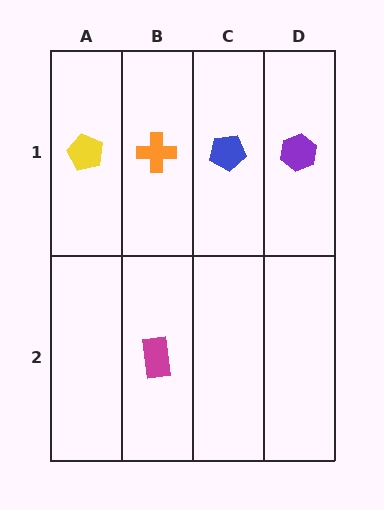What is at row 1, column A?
A yellow pentagon.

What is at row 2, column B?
A magenta rectangle.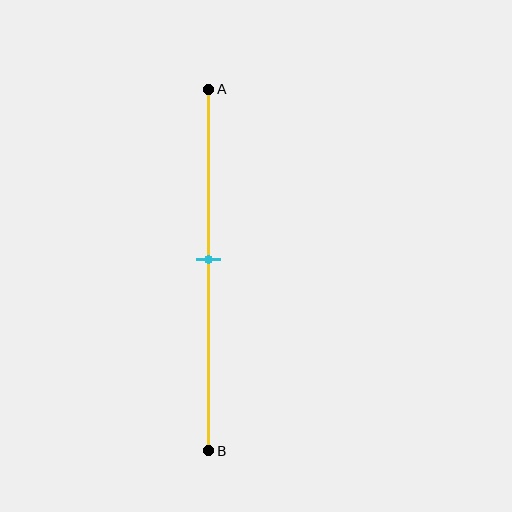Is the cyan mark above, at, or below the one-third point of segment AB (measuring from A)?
The cyan mark is below the one-third point of segment AB.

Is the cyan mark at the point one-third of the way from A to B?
No, the mark is at about 45% from A, not at the 33% one-third point.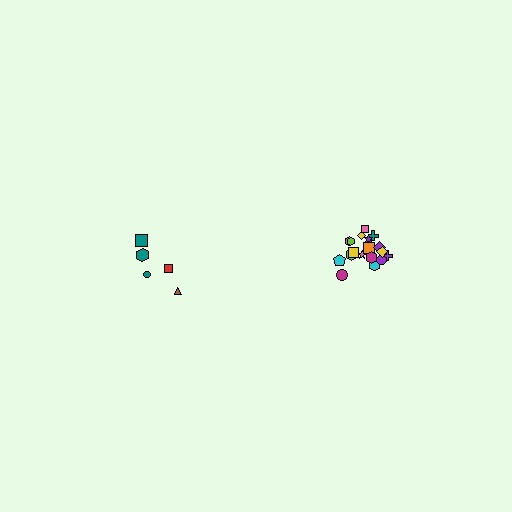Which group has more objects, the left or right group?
The right group.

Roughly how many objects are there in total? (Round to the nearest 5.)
Roughly 25 objects in total.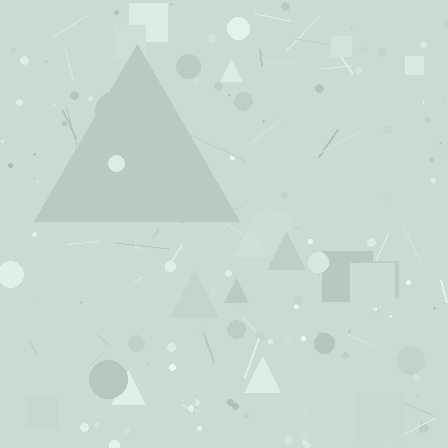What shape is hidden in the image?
A triangle is hidden in the image.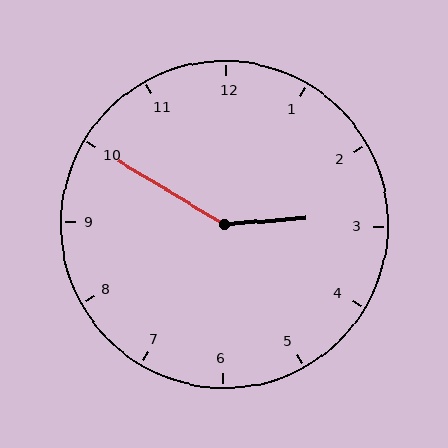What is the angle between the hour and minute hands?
Approximately 145 degrees.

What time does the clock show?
2:50.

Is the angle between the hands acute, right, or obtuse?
It is obtuse.